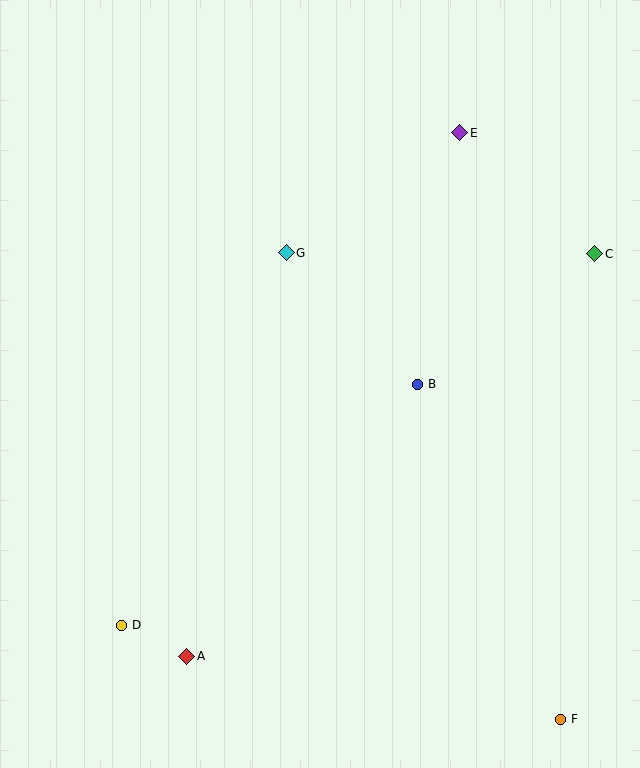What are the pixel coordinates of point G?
Point G is at (286, 253).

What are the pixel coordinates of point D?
Point D is at (122, 625).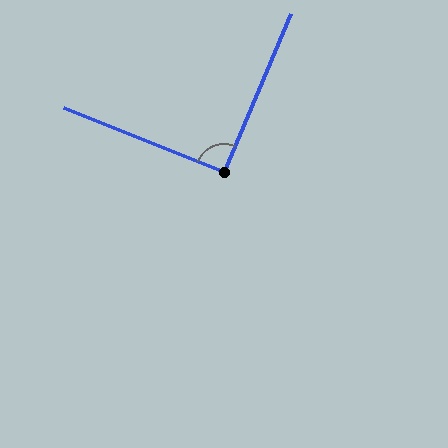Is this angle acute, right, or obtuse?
It is approximately a right angle.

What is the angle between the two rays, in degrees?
Approximately 91 degrees.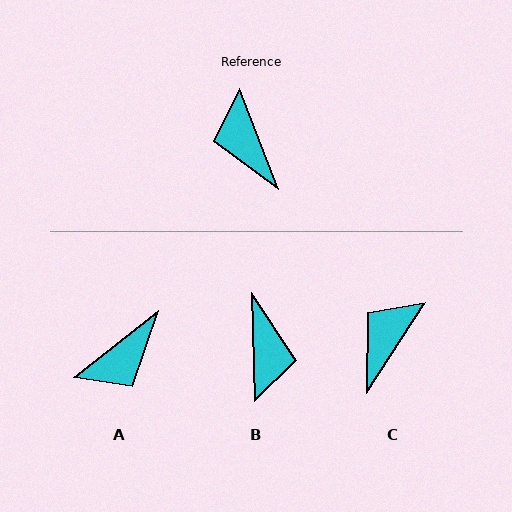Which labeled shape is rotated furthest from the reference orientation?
B, about 160 degrees away.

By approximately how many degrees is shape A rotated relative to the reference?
Approximately 107 degrees counter-clockwise.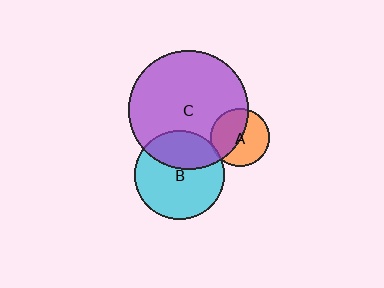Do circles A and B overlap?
Yes.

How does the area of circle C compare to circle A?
Approximately 4.2 times.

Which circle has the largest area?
Circle C (purple).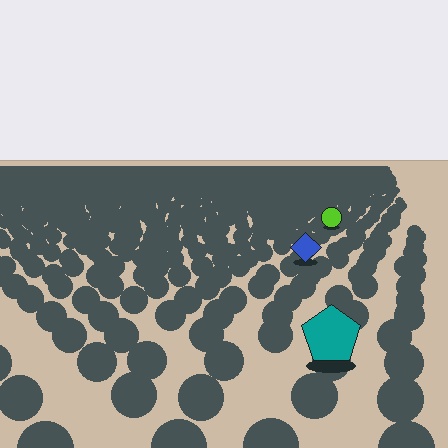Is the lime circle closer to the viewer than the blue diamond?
No. The blue diamond is closer — you can tell from the texture gradient: the ground texture is coarser near it.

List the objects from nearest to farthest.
From nearest to farthest: the teal pentagon, the blue diamond, the lime circle.